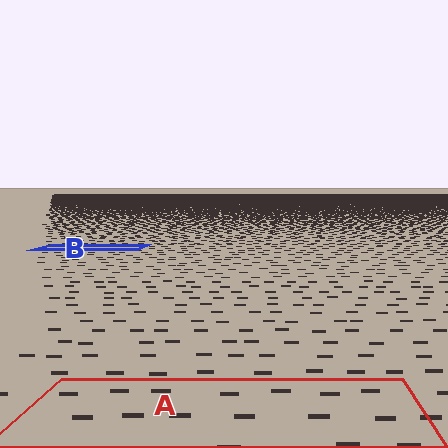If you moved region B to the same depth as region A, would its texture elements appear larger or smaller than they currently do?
They would appear larger. At a closer depth, the same texture elements are projected at a bigger on-screen size.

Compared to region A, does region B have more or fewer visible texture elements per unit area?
Region B has more texture elements per unit area — they are packed more densely because it is farther away.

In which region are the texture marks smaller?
The texture marks are smaller in region B, because it is farther away.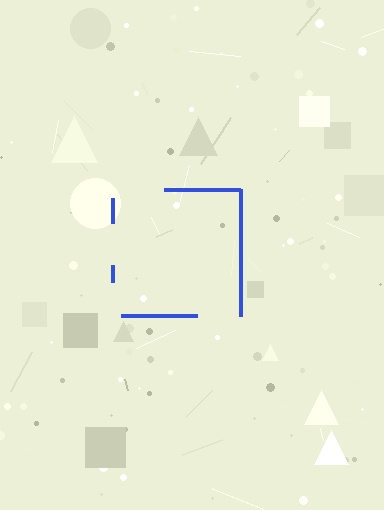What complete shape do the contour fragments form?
The contour fragments form a square.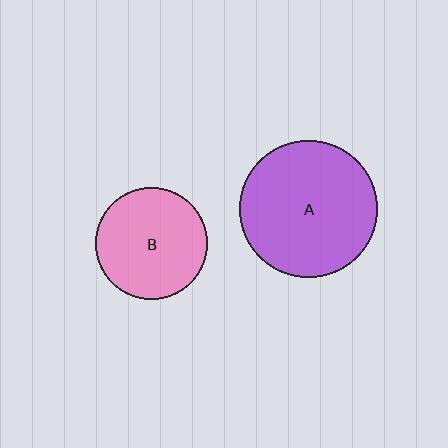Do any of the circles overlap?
No, none of the circles overlap.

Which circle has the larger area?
Circle A (purple).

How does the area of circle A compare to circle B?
Approximately 1.5 times.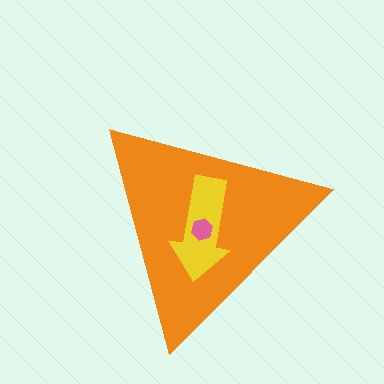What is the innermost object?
The pink hexagon.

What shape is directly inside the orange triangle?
The yellow arrow.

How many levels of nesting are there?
3.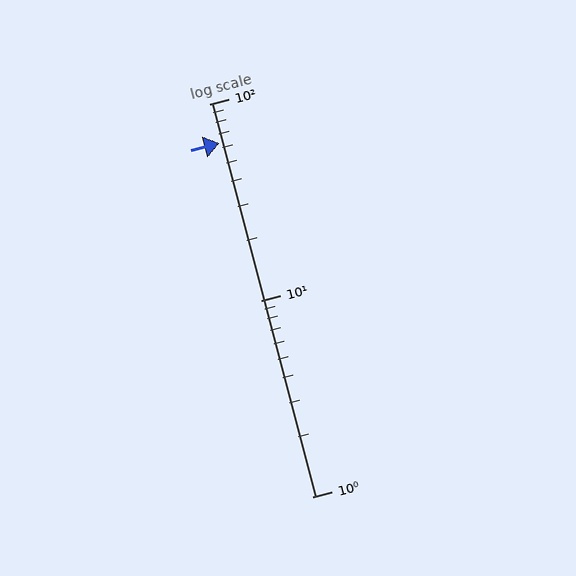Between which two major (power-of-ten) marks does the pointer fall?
The pointer is between 10 and 100.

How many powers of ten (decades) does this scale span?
The scale spans 2 decades, from 1 to 100.